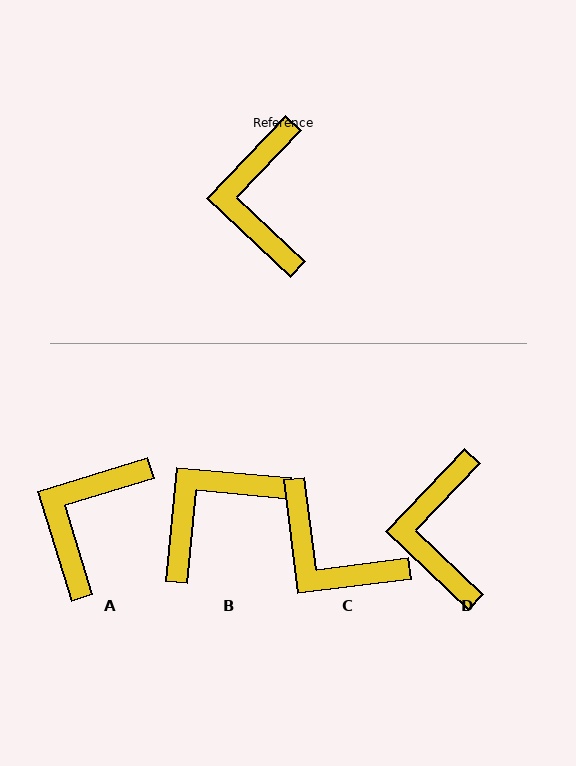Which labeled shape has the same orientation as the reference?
D.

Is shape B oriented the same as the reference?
No, it is off by about 52 degrees.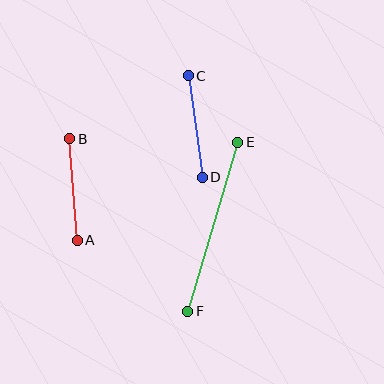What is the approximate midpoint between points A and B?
The midpoint is at approximately (74, 190) pixels.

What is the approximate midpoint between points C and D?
The midpoint is at approximately (195, 127) pixels.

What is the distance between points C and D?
The distance is approximately 103 pixels.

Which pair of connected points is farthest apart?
Points E and F are farthest apart.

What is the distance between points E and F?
The distance is approximately 177 pixels.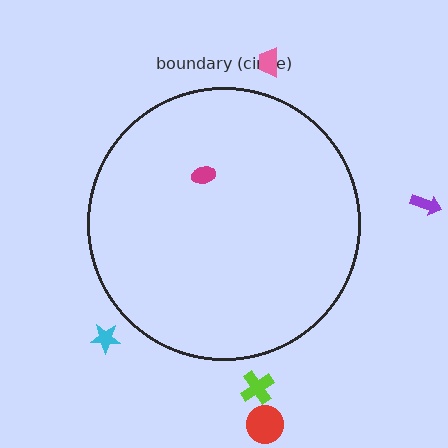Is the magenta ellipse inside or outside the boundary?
Inside.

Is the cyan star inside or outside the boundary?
Outside.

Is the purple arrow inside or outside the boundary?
Outside.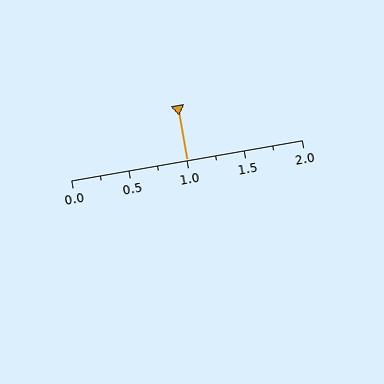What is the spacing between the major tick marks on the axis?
The major ticks are spaced 0.5 apart.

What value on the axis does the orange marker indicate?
The marker indicates approximately 1.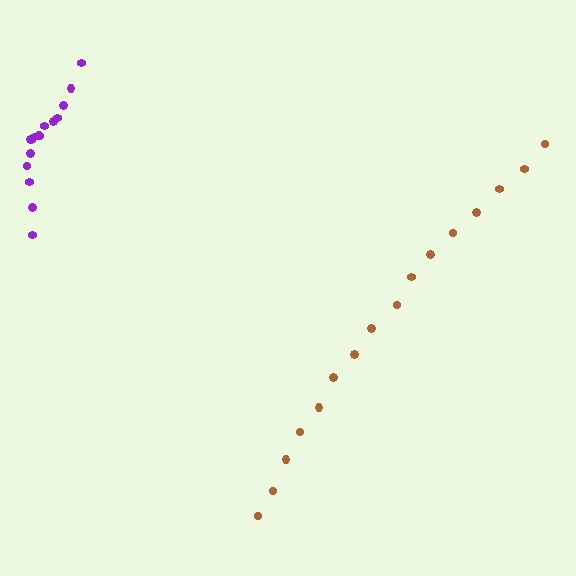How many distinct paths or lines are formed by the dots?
There are 2 distinct paths.